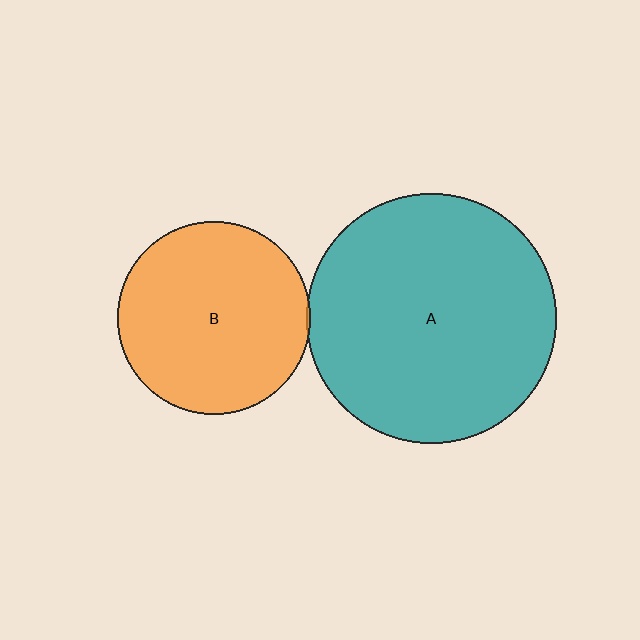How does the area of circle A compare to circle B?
Approximately 1.7 times.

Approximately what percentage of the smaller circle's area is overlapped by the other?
Approximately 5%.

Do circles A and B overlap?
Yes.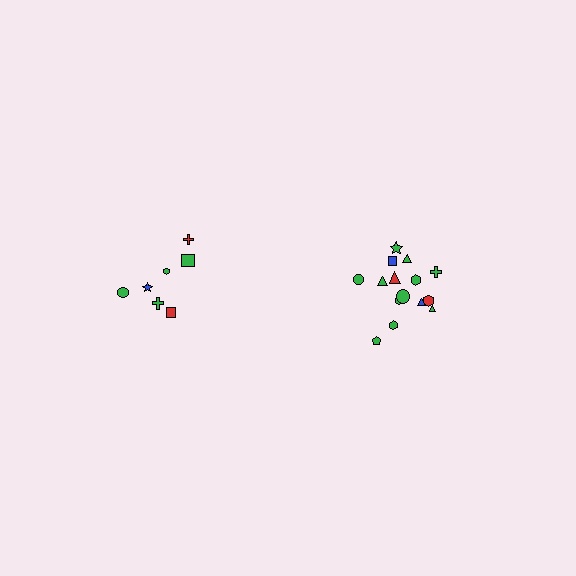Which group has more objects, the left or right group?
The right group.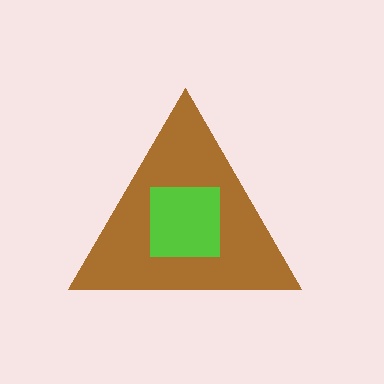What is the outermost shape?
The brown triangle.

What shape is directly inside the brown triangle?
The lime square.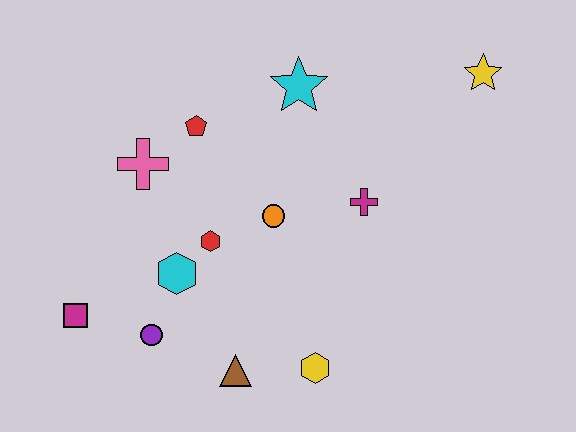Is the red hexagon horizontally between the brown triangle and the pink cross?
Yes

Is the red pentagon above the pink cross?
Yes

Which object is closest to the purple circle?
The cyan hexagon is closest to the purple circle.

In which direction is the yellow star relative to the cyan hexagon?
The yellow star is to the right of the cyan hexagon.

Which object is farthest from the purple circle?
The yellow star is farthest from the purple circle.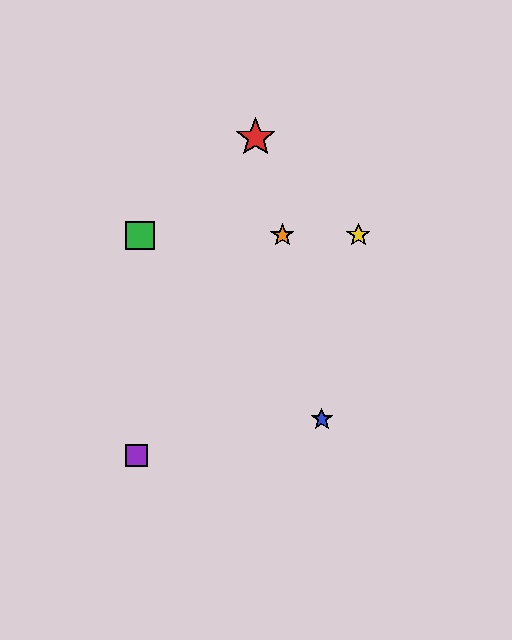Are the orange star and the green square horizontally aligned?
Yes, both are at y≈235.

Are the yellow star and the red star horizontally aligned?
No, the yellow star is at y≈235 and the red star is at y≈137.